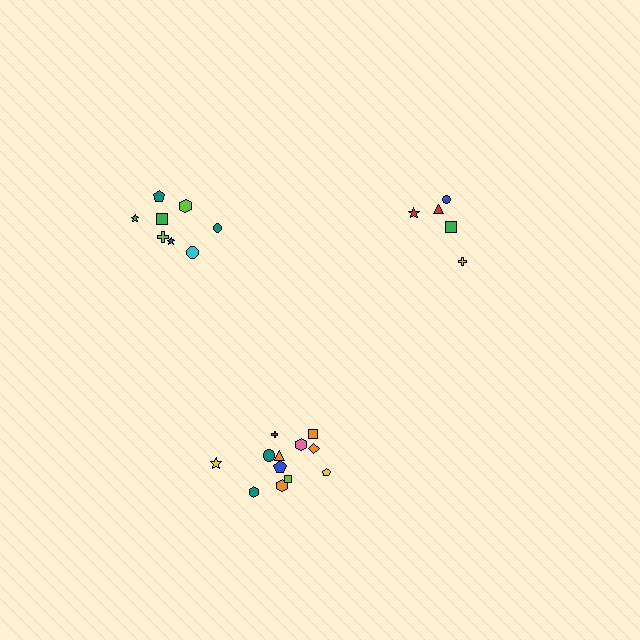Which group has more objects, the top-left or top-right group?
The top-left group.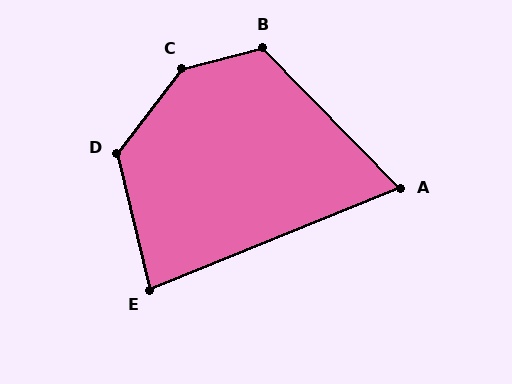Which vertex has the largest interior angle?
C, at approximately 141 degrees.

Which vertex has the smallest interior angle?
A, at approximately 68 degrees.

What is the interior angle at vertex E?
Approximately 82 degrees (acute).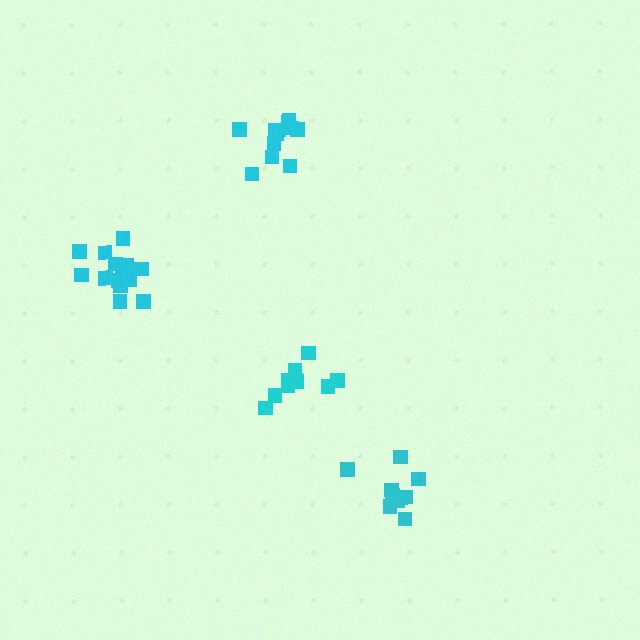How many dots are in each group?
Group 1: 10 dots, Group 2: 12 dots, Group 3: 10 dots, Group 4: 15 dots (47 total).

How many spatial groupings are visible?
There are 4 spatial groupings.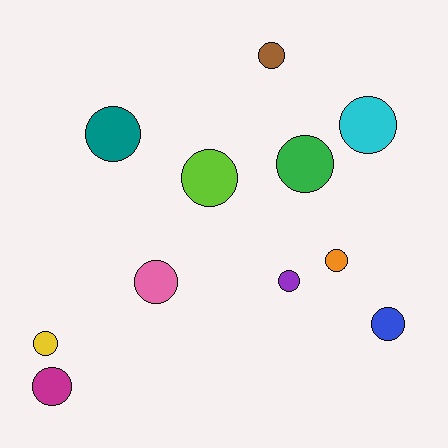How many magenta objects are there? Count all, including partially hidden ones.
There is 1 magenta object.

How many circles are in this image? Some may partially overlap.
There are 11 circles.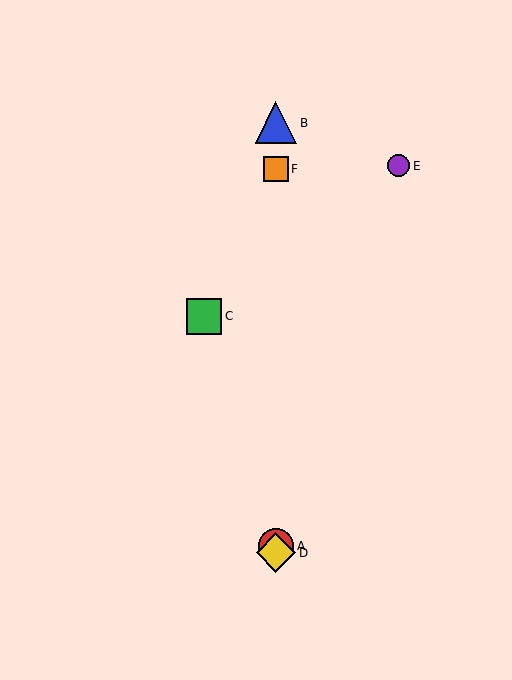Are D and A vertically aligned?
Yes, both are at x≈276.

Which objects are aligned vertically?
Objects A, B, D, F are aligned vertically.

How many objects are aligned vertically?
4 objects (A, B, D, F) are aligned vertically.